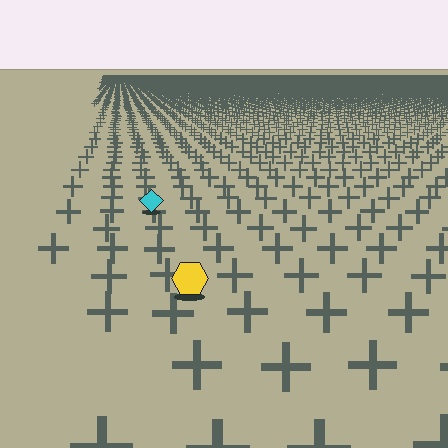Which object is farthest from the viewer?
The cyan diamond is farthest from the viewer. It appears smaller and the ground texture around it is denser.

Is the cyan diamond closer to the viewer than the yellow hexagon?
No. The yellow hexagon is closer — you can tell from the texture gradient: the ground texture is coarser near it.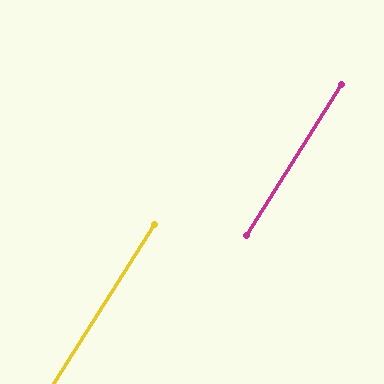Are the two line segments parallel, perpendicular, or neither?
Parallel — their directions differ by only 0.1°.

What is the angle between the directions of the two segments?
Approximately 0 degrees.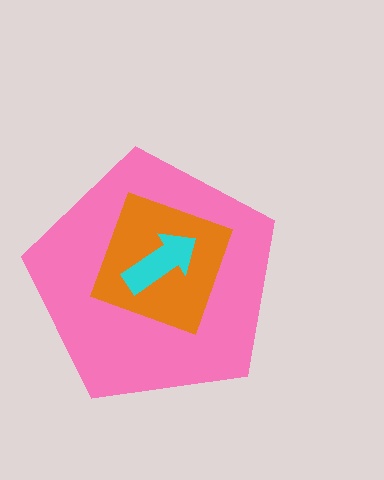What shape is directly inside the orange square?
The cyan arrow.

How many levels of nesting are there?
3.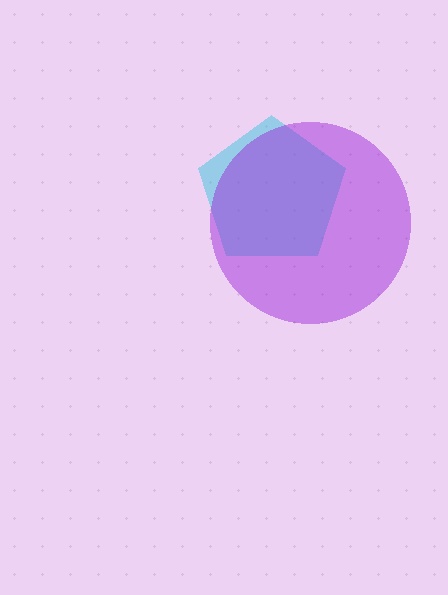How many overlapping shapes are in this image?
There are 2 overlapping shapes in the image.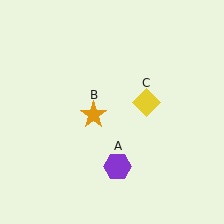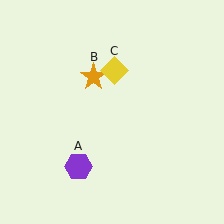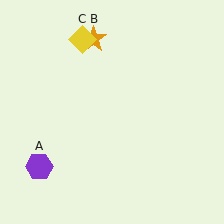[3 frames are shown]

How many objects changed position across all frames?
3 objects changed position: purple hexagon (object A), orange star (object B), yellow diamond (object C).